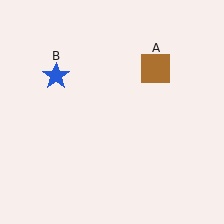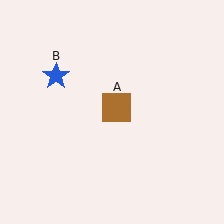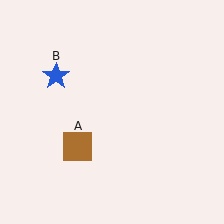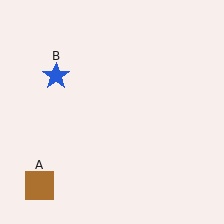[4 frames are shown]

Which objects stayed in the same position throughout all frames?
Blue star (object B) remained stationary.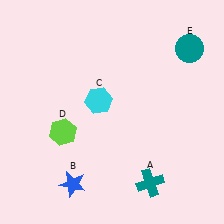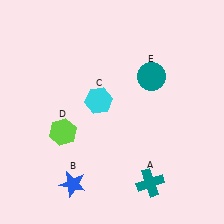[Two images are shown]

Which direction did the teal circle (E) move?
The teal circle (E) moved left.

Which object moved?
The teal circle (E) moved left.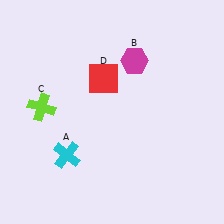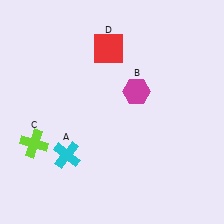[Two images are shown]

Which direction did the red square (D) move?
The red square (D) moved up.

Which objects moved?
The objects that moved are: the magenta hexagon (B), the lime cross (C), the red square (D).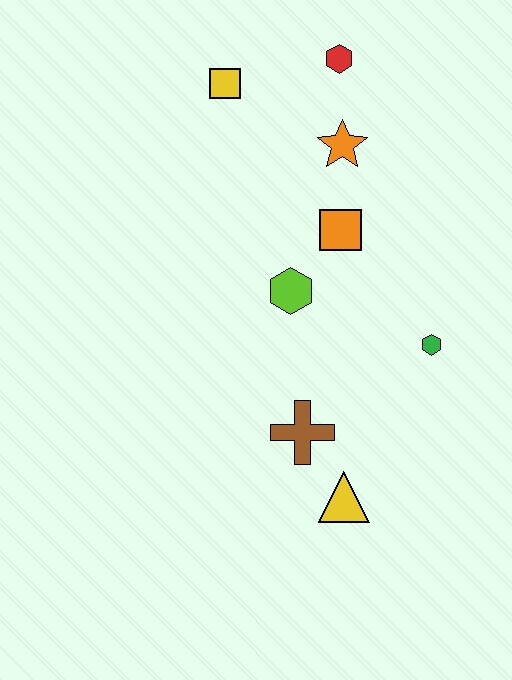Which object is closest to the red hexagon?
The orange star is closest to the red hexagon.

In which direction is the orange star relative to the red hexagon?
The orange star is below the red hexagon.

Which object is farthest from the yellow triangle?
The red hexagon is farthest from the yellow triangle.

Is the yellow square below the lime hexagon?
No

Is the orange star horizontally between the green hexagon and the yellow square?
Yes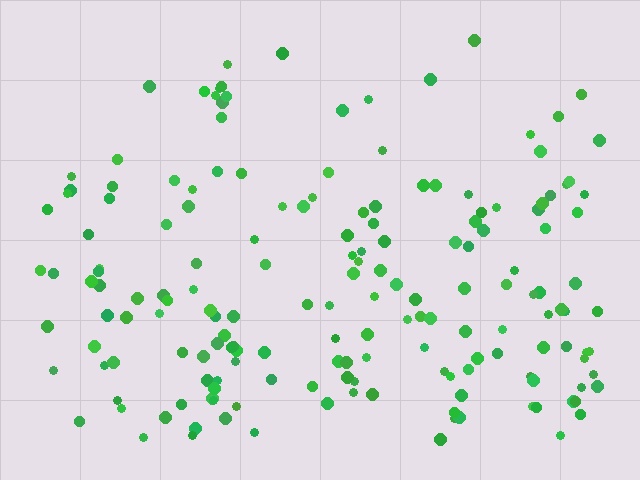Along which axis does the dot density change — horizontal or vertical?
Vertical.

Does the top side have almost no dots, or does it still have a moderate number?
Still a moderate number, just noticeably fewer than the bottom.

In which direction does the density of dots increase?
From top to bottom, with the bottom side densest.